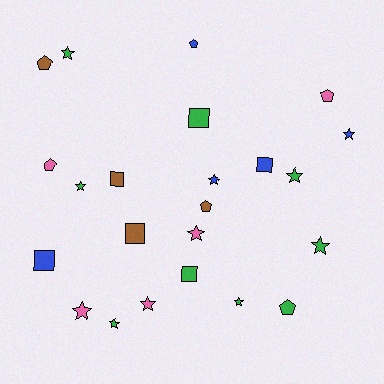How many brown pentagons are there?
There are 2 brown pentagons.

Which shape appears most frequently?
Star, with 11 objects.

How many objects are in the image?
There are 23 objects.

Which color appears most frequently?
Green, with 9 objects.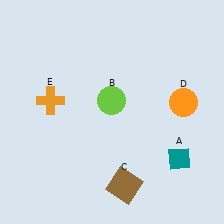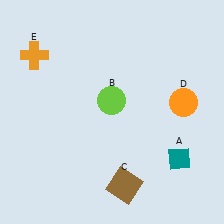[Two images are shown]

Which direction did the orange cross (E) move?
The orange cross (E) moved up.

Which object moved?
The orange cross (E) moved up.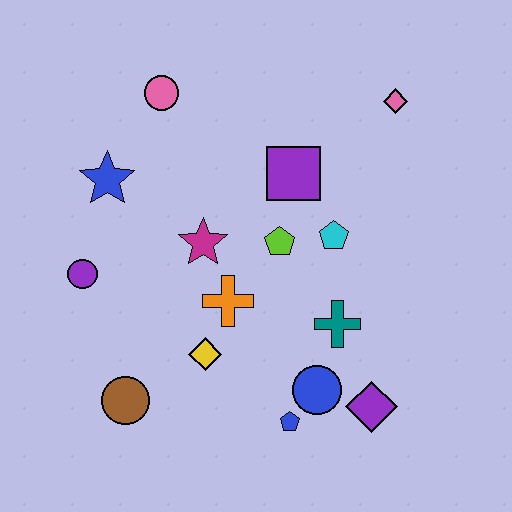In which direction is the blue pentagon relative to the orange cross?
The blue pentagon is below the orange cross.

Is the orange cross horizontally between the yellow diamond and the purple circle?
No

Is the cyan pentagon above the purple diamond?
Yes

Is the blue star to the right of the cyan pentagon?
No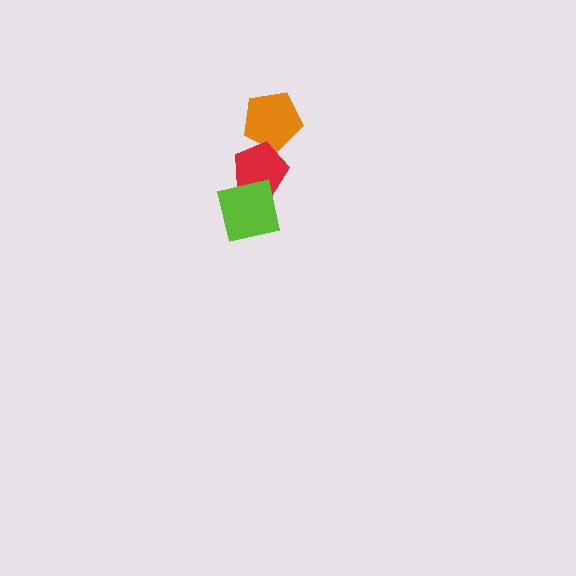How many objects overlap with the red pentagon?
2 objects overlap with the red pentagon.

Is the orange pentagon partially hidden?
Yes, it is partially covered by another shape.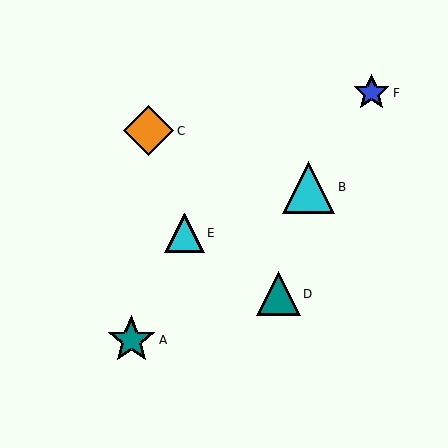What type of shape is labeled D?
Shape D is a teal triangle.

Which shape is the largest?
The cyan triangle (labeled B) is the largest.